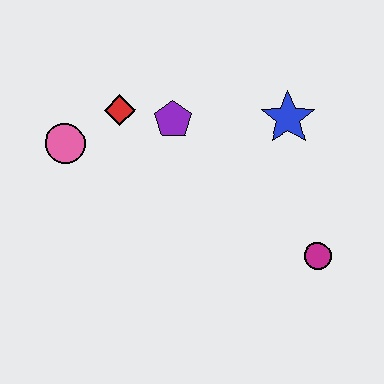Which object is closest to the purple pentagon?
The red diamond is closest to the purple pentagon.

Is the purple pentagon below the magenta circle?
No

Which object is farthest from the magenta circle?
The pink circle is farthest from the magenta circle.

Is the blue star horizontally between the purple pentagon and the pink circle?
No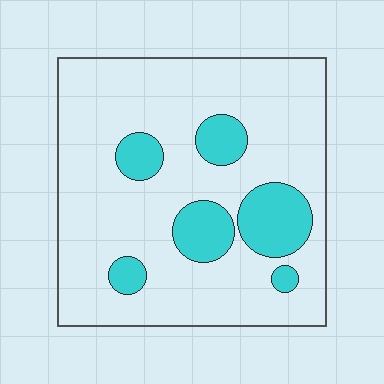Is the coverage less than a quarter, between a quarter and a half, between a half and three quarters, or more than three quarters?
Less than a quarter.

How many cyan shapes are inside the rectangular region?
6.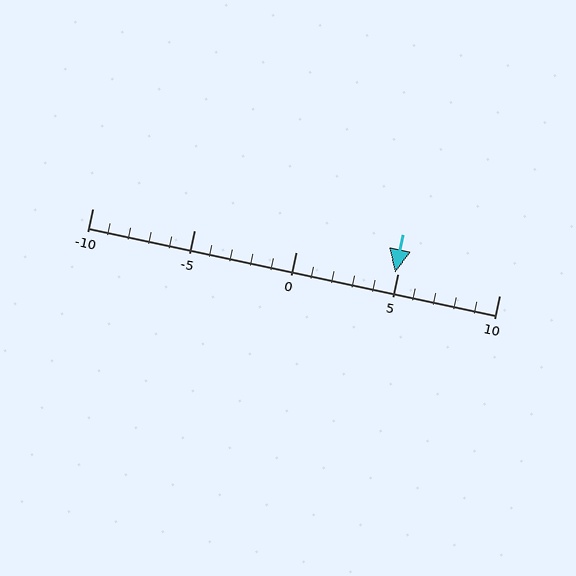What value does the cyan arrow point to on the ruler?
The cyan arrow points to approximately 5.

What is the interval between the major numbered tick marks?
The major tick marks are spaced 5 units apart.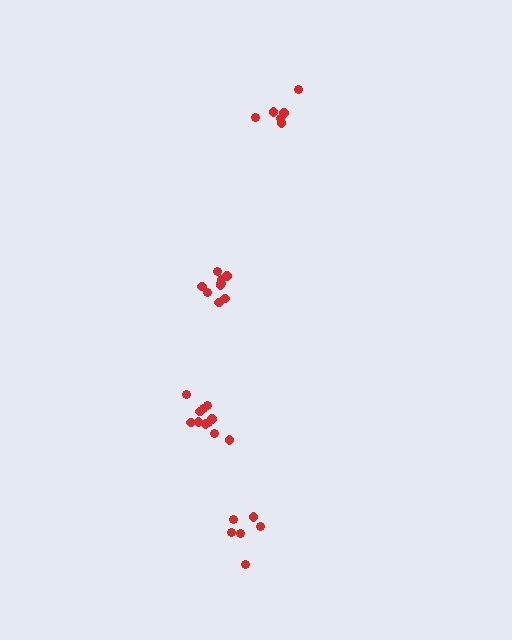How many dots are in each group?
Group 1: 6 dots, Group 2: 9 dots, Group 3: 11 dots, Group 4: 6 dots (32 total).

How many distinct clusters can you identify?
There are 4 distinct clusters.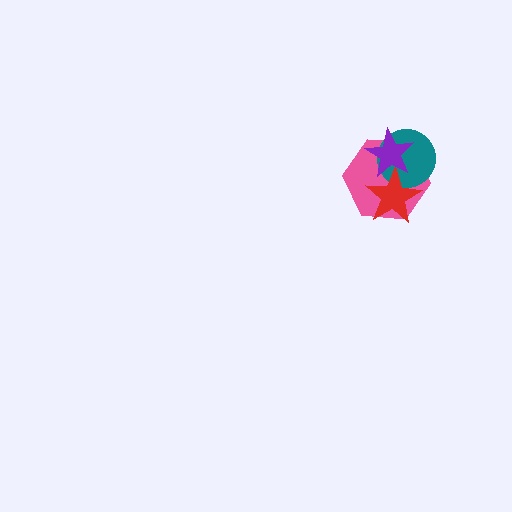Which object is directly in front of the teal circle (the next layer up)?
The red star is directly in front of the teal circle.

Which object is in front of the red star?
The purple star is in front of the red star.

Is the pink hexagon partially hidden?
Yes, it is partially covered by another shape.